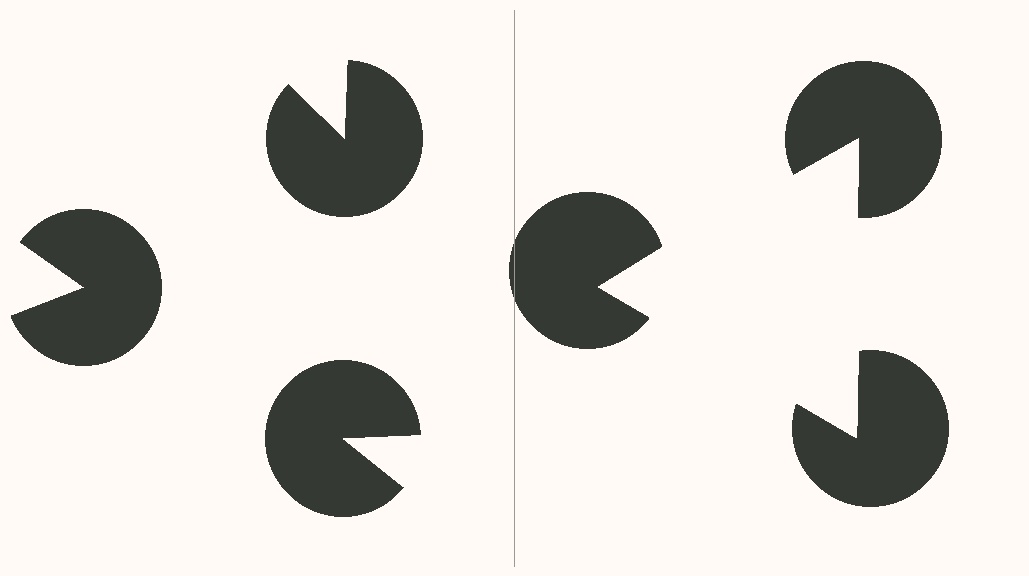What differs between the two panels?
The pac-man discs are positioned identically on both sides; only the wedge orientations differ. On the right they align to a triangle; on the left they are misaligned.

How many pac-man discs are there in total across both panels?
6 — 3 on each side.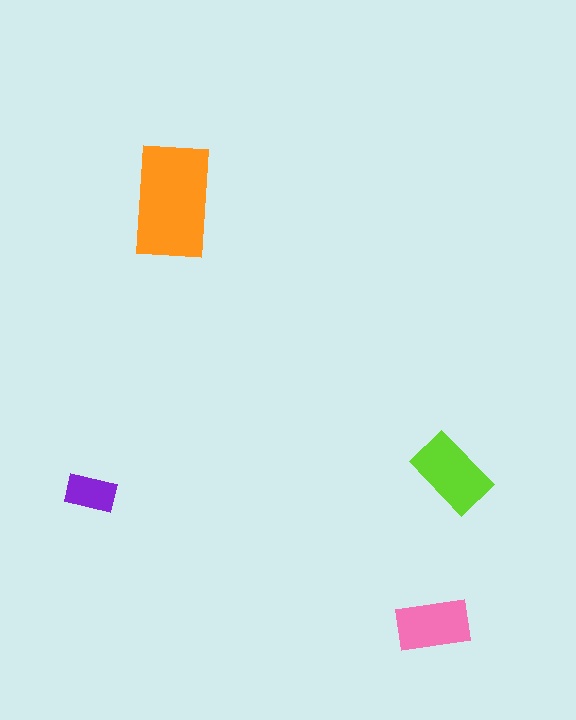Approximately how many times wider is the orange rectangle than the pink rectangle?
About 1.5 times wider.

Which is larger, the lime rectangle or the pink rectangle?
The lime one.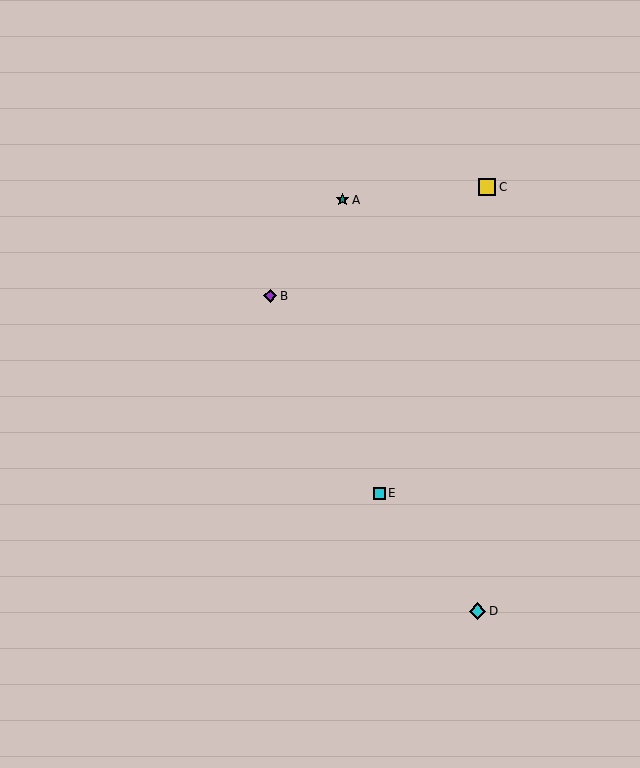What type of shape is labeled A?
Shape A is a teal star.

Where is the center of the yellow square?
The center of the yellow square is at (487, 187).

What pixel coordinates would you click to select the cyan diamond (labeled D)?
Click at (478, 611) to select the cyan diamond D.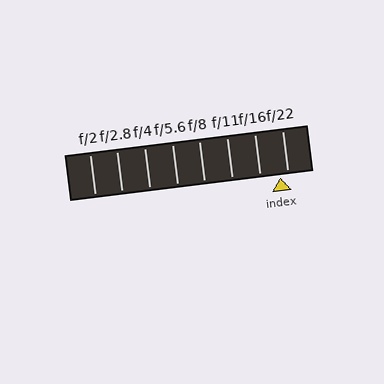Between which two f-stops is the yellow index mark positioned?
The index mark is between f/16 and f/22.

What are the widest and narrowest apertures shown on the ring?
The widest aperture shown is f/2 and the narrowest is f/22.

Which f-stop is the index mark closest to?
The index mark is closest to f/22.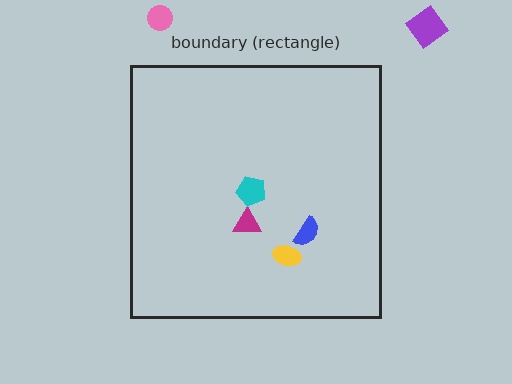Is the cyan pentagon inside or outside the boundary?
Inside.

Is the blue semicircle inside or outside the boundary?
Inside.